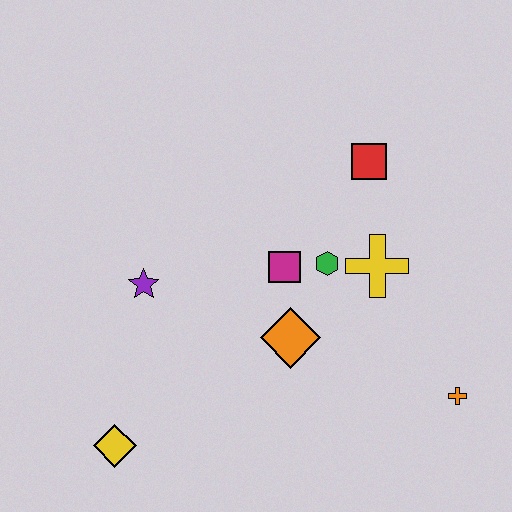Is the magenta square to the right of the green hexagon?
No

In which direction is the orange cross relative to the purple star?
The orange cross is to the right of the purple star.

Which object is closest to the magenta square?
The green hexagon is closest to the magenta square.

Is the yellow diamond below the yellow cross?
Yes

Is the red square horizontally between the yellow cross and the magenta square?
Yes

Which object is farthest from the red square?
The yellow diamond is farthest from the red square.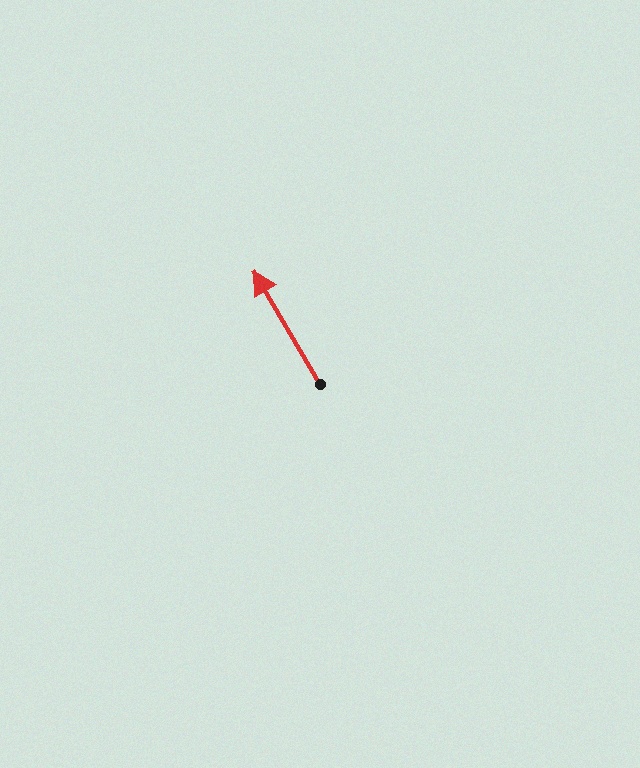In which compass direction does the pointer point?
Northwest.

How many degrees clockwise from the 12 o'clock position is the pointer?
Approximately 330 degrees.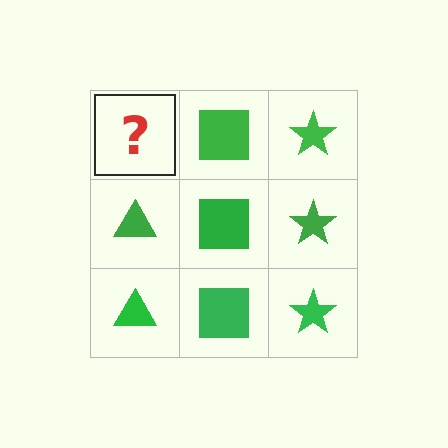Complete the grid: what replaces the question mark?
The question mark should be replaced with a green triangle.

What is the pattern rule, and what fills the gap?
The rule is that each column has a consistent shape. The gap should be filled with a green triangle.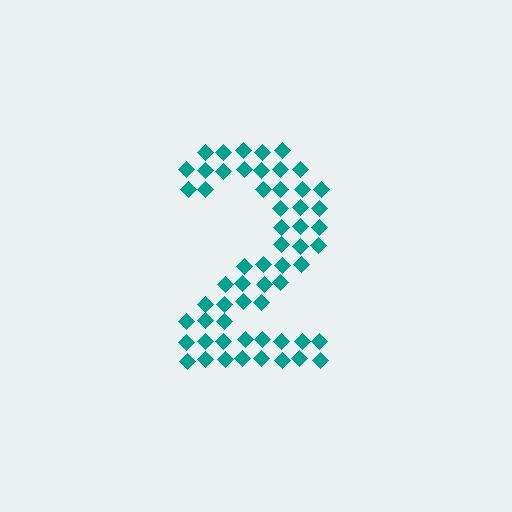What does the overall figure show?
The overall figure shows the digit 2.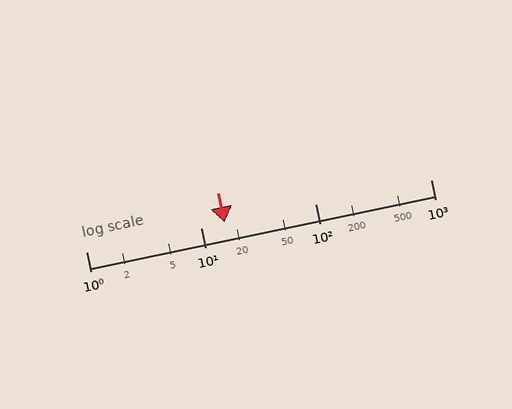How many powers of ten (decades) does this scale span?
The scale spans 3 decades, from 1 to 1000.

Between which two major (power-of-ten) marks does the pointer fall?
The pointer is between 10 and 100.